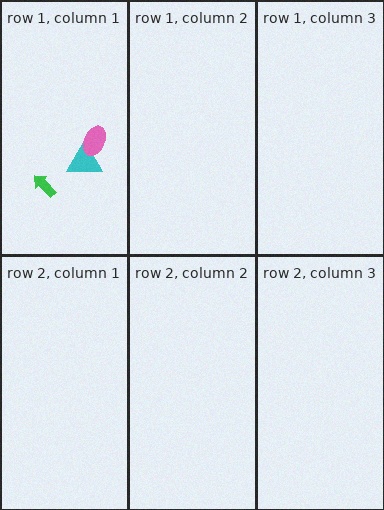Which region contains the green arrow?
The row 1, column 1 region.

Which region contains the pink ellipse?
The row 1, column 1 region.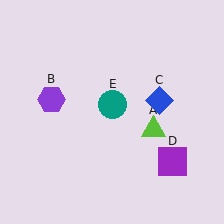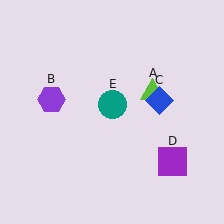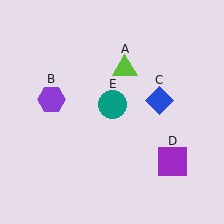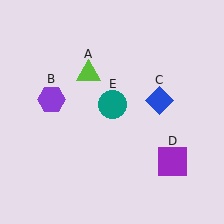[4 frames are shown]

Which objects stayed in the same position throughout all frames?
Purple hexagon (object B) and blue diamond (object C) and purple square (object D) and teal circle (object E) remained stationary.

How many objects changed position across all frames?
1 object changed position: lime triangle (object A).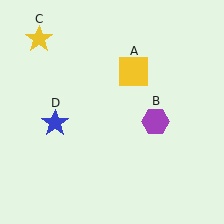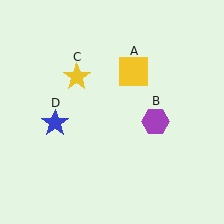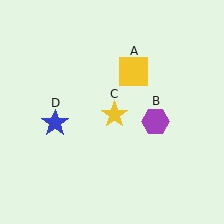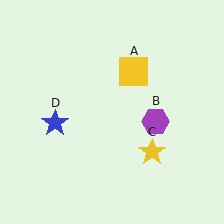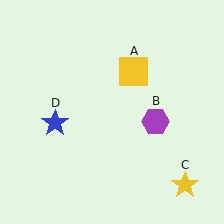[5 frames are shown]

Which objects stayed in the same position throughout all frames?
Yellow square (object A) and purple hexagon (object B) and blue star (object D) remained stationary.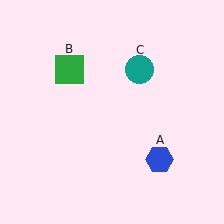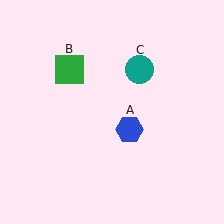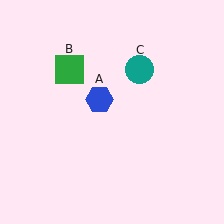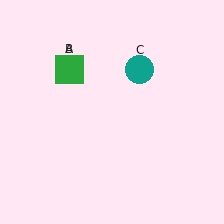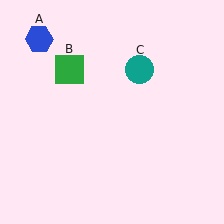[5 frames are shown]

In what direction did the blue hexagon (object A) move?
The blue hexagon (object A) moved up and to the left.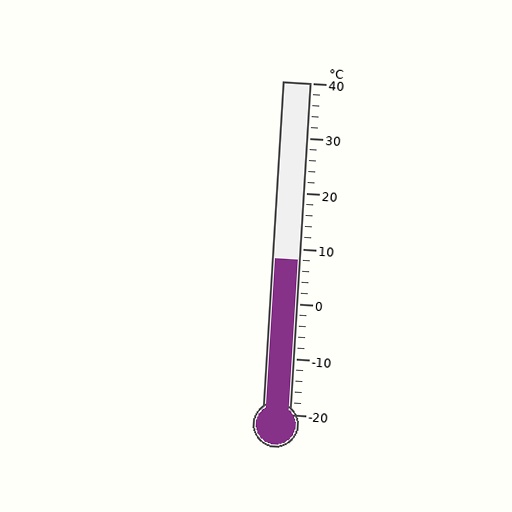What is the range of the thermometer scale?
The thermometer scale ranges from -20°C to 40°C.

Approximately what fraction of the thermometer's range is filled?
The thermometer is filled to approximately 45% of its range.